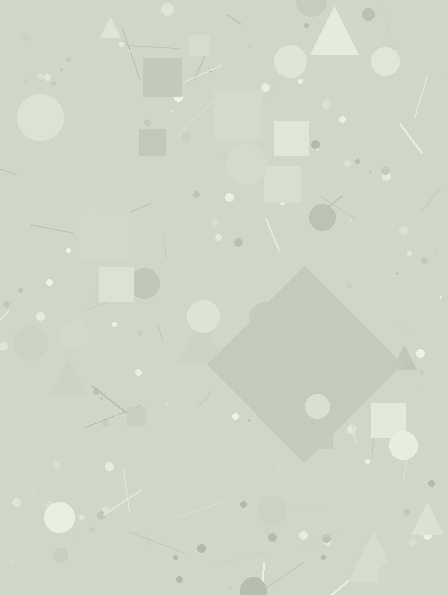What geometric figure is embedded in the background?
A diamond is embedded in the background.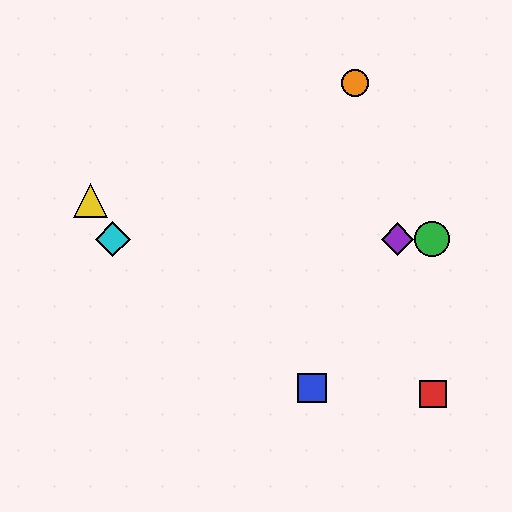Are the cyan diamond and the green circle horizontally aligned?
Yes, both are at y≈239.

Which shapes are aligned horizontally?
The green circle, the purple diamond, the cyan diamond are aligned horizontally.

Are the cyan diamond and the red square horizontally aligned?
No, the cyan diamond is at y≈239 and the red square is at y≈394.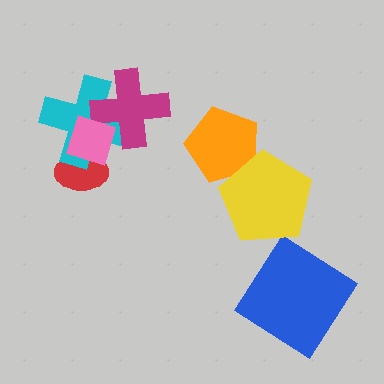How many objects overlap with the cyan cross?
3 objects overlap with the cyan cross.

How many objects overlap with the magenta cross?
2 objects overlap with the magenta cross.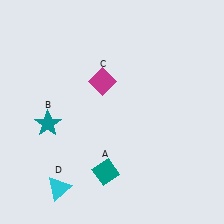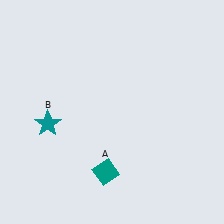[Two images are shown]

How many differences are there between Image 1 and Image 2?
There are 2 differences between the two images.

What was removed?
The cyan triangle (D), the magenta diamond (C) were removed in Image 2.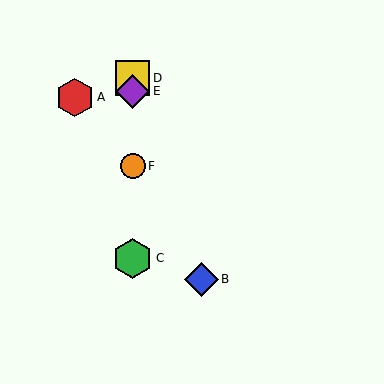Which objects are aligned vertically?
Objects C, D, E, F are aligned vertically.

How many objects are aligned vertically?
4 objects (C, D, E, F) are aligned vertically.